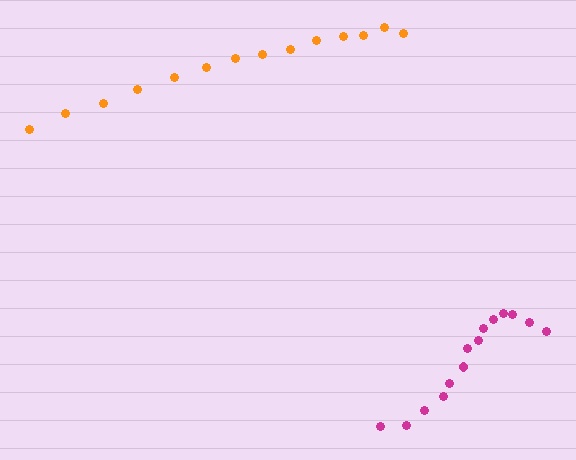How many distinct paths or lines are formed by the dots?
There are 2 distinct paths.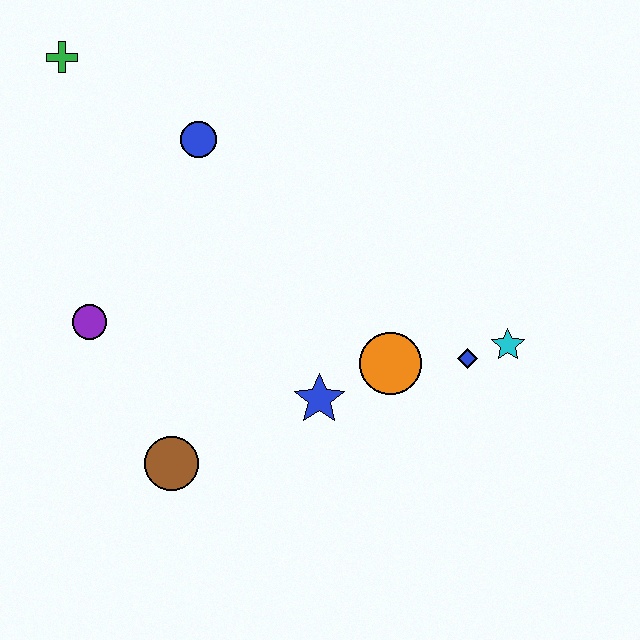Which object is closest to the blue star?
The orange circle is closest to the blue star.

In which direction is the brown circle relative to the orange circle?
The brown circle is to the left of the orange circle.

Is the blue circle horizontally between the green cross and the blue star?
Yes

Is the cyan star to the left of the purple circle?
No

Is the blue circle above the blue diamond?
Yes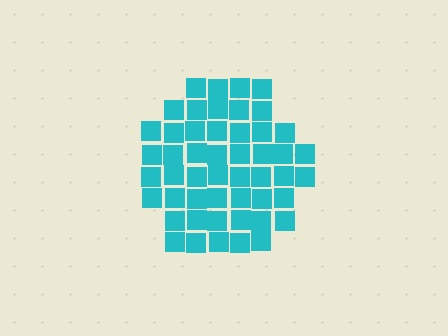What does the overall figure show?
The overall figure shows a hexagon.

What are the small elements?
The small elements are squares.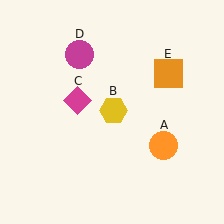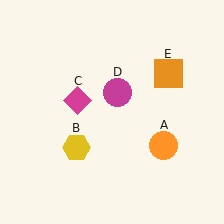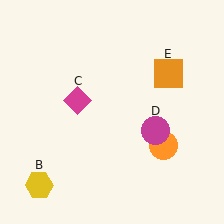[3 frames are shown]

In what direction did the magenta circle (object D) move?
The magenta circle (object D) moved down and to the right.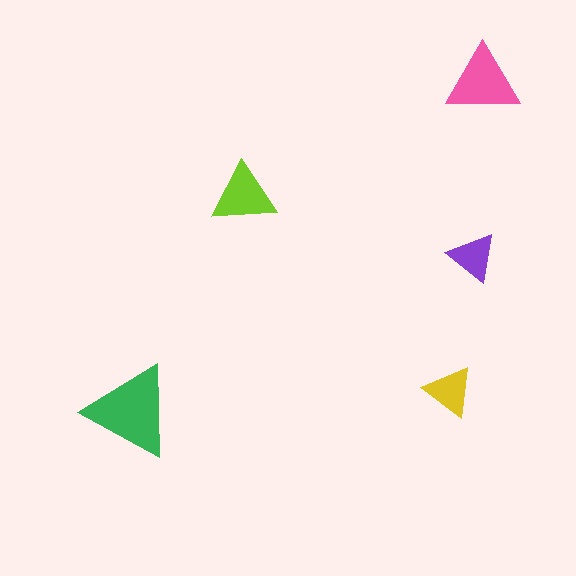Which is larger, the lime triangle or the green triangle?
The green one.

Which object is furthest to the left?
The green triangle is leftmost.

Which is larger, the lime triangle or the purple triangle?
The lime one.